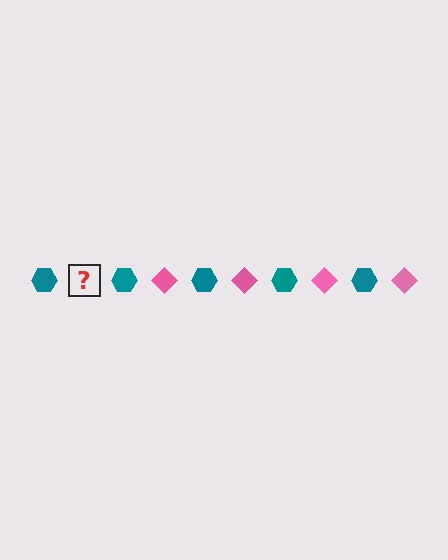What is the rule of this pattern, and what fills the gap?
The rule is that the pattern alternates between teal hexagon and pink diamond. The gap should be filled with a pink diamond.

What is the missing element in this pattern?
The missing element is a pink diamond.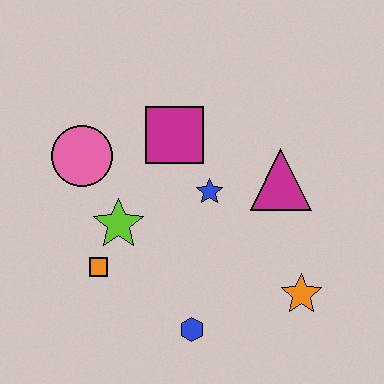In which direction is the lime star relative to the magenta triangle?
The lime star is to the left of the magenta triangle.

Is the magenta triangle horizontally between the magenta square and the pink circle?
No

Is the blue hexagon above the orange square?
No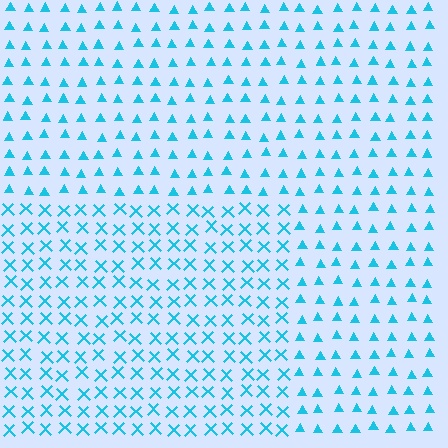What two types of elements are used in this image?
The image uses X marks inside the rectangle region and triangles outside it.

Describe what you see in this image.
The image is filled with small cyan elements arranged in a uniform grid. A rectangle-shaped region contains X marks, while the surrounding area contains triangles. The boundary is defined purely by the change in element shape.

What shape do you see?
I see a rectangle.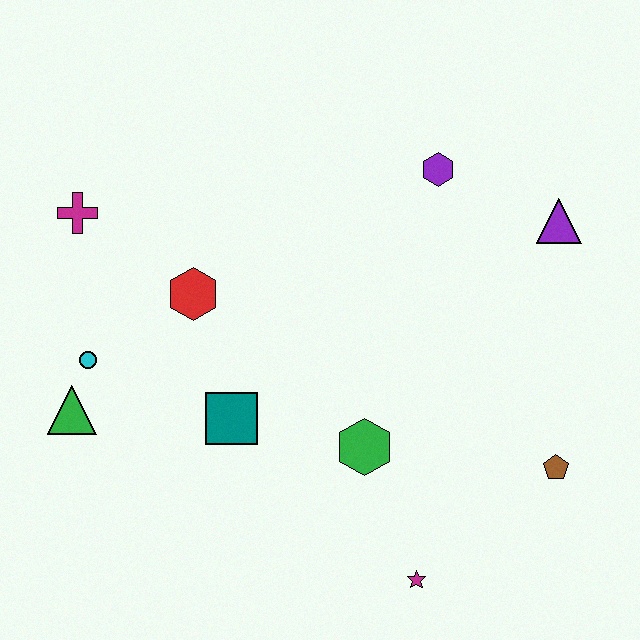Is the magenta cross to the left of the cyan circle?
Yes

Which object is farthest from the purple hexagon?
The green triangle is farthest from the purple hexagon.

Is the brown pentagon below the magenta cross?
Yes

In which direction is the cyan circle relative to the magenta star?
The cyan circle is to the left of the magenta star.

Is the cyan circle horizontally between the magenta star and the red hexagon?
No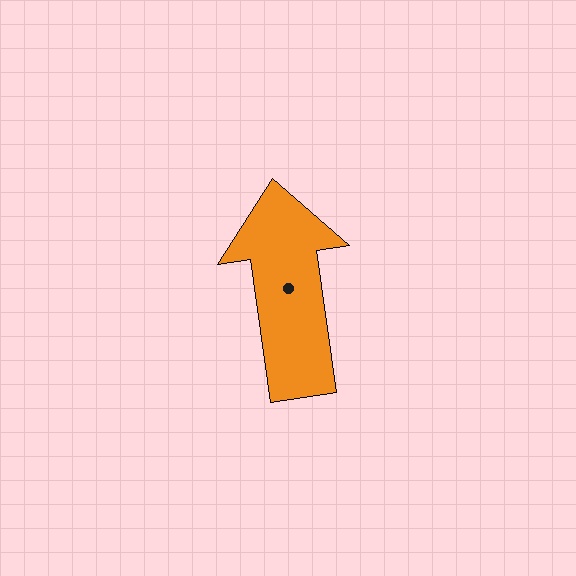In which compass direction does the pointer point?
North.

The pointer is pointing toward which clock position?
Roughly 12 o'clock.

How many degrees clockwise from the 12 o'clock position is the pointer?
Approximately 352 degrees.